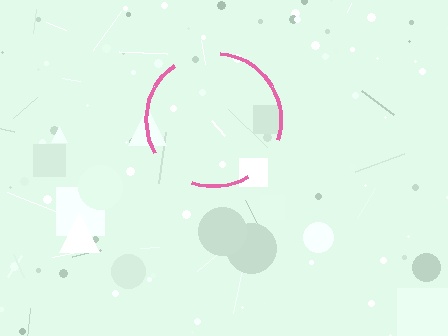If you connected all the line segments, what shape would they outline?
They would outline a circle.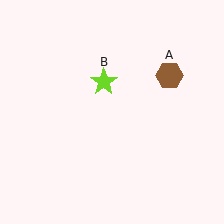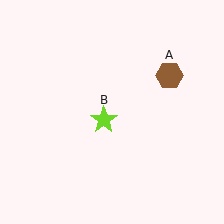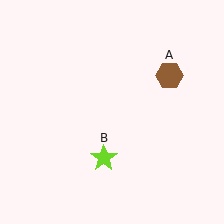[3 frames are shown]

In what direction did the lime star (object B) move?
The lime star (object B) moved down.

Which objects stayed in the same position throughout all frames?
Brown hexagon (object A) remained stationary.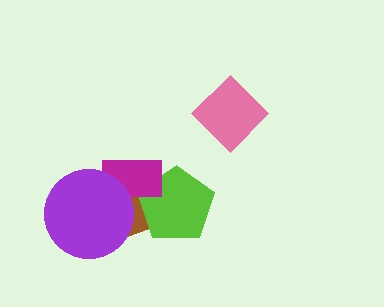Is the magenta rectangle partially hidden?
Yes, it is partially covered by another shape.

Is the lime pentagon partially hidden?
Yes, it is partially covered by another shape.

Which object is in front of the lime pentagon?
The magenta rectangle is in front of the lime pentagon.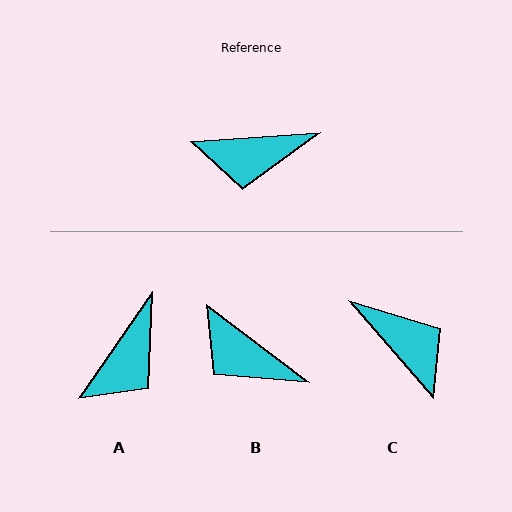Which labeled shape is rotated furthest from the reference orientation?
C, about 127 degrees away.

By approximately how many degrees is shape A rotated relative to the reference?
Approximately 51 degrees counter-clockwise.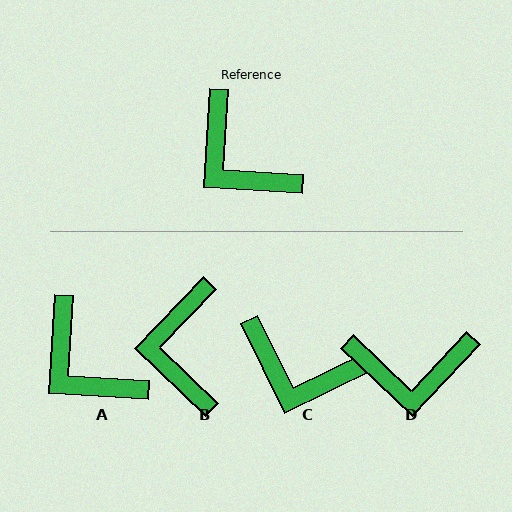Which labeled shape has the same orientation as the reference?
A.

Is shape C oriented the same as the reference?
No, it is off by about 30 degrees.